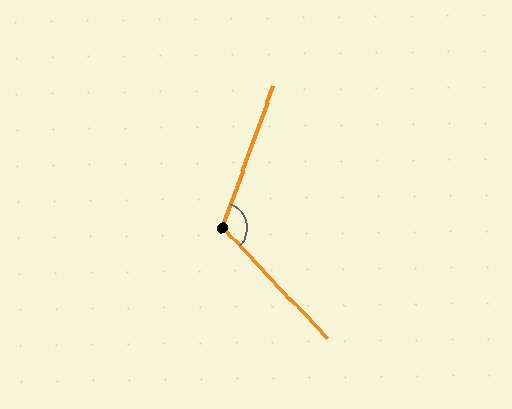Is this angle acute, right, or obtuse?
It is obtuse.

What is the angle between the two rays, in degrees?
Approximately 116 degrees.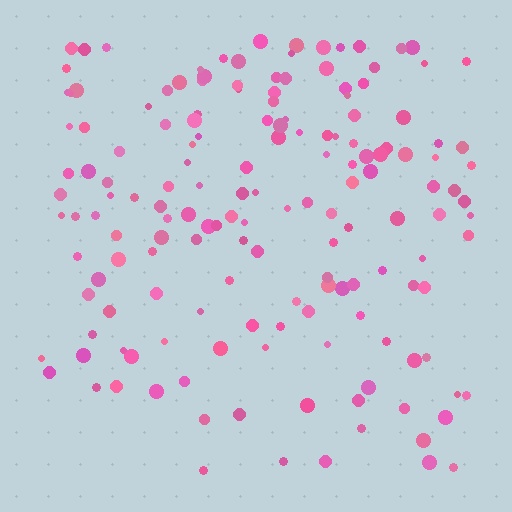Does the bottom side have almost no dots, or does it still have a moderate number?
Still a moderate number, just noticeably fewer than the top.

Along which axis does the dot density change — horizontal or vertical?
Vertical.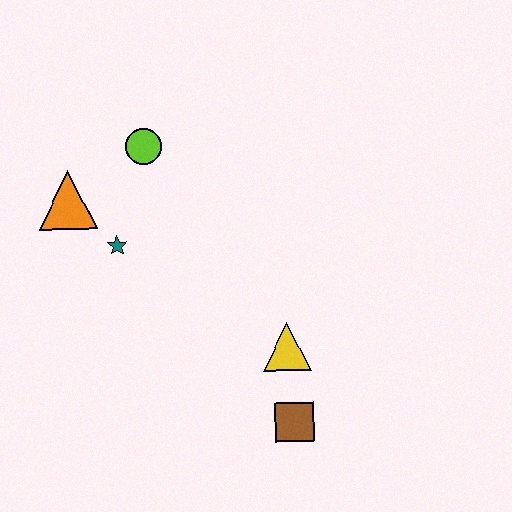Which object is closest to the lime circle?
The orange triangle is closest to the lime circle.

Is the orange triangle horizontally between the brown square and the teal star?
No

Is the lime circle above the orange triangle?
Yes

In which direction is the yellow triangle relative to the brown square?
The yellow triangle is above the brown square.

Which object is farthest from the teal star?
The brown square is farthest from the teal star.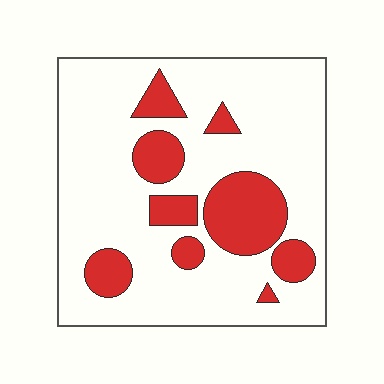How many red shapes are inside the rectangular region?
9.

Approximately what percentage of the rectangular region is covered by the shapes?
Approximately 20%.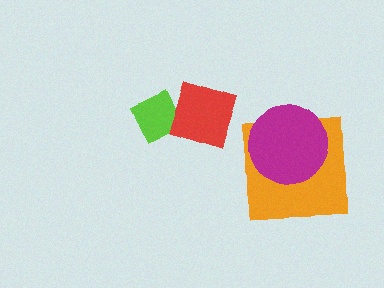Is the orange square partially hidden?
Yes, it is partially covered by another shape.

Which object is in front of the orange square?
The magenta circle is in front of the orange square.